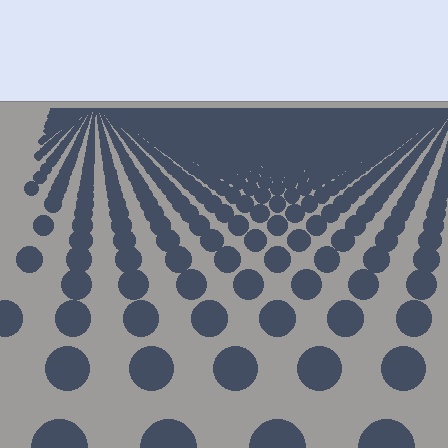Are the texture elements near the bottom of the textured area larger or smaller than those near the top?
Larger. Near the bottom, elements are closer to the viewer and appear at a bigger on-screen size.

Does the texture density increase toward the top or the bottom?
Density increases toward the top.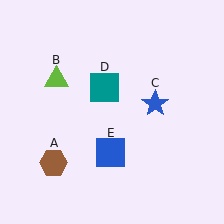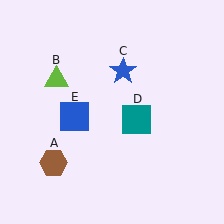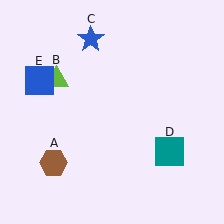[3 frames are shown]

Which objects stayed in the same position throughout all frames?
Brown hexagon (object A) and lime triangle (object B) remained stationary.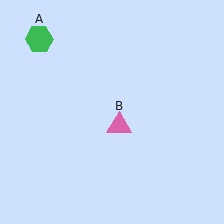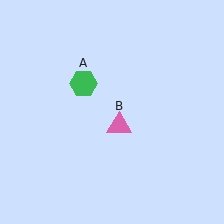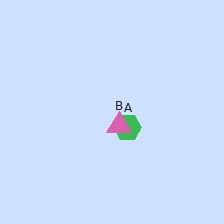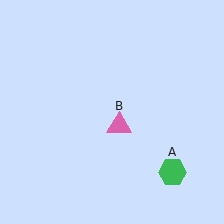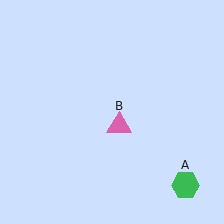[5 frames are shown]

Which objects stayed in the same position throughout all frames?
Pink triangle (object B) remained stationary.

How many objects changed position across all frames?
1 object changed position: green hexagon (object A).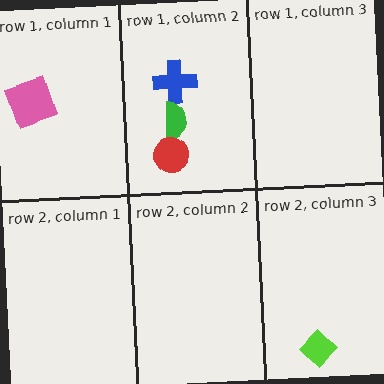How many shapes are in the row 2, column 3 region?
1.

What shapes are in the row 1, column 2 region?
The blue cross, the green semicircle, the red circle.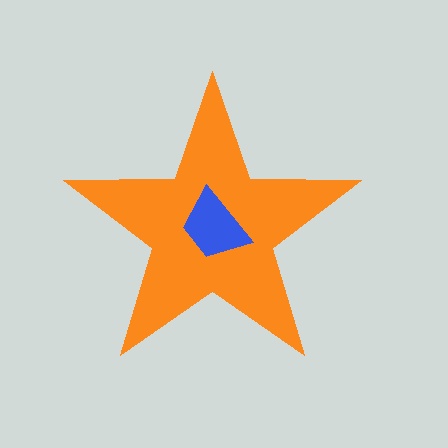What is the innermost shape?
The blue trapezoid.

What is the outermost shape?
The orange star.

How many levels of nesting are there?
2.